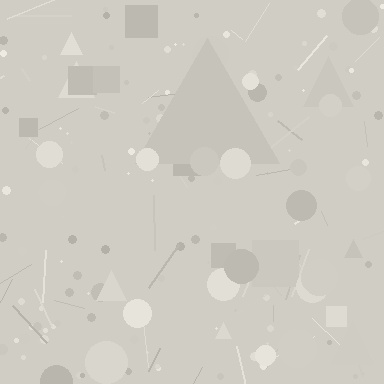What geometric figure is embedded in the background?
A triangle is embedded in the background.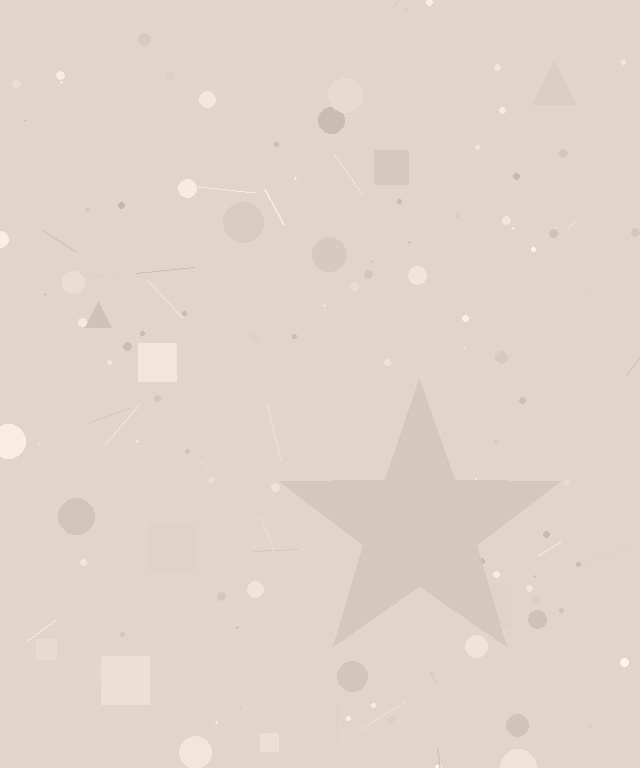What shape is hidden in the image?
A star is hidden in the image.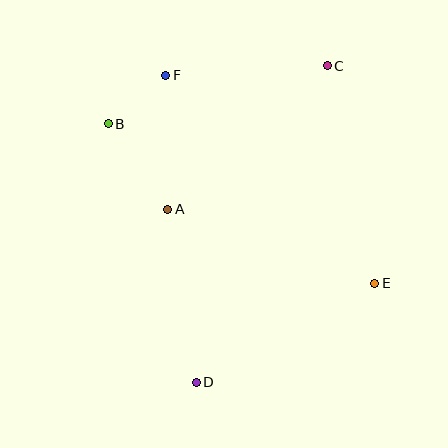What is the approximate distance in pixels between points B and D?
The distance between B and D is approximately 273 pixels.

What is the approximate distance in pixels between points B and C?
The distance between B and C is approximately 227 pixels.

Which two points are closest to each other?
Points B and F are closest to each other.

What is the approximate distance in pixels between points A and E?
The distance between A and E is approximately 220 pixels.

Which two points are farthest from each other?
Points C and D are farthest from each other.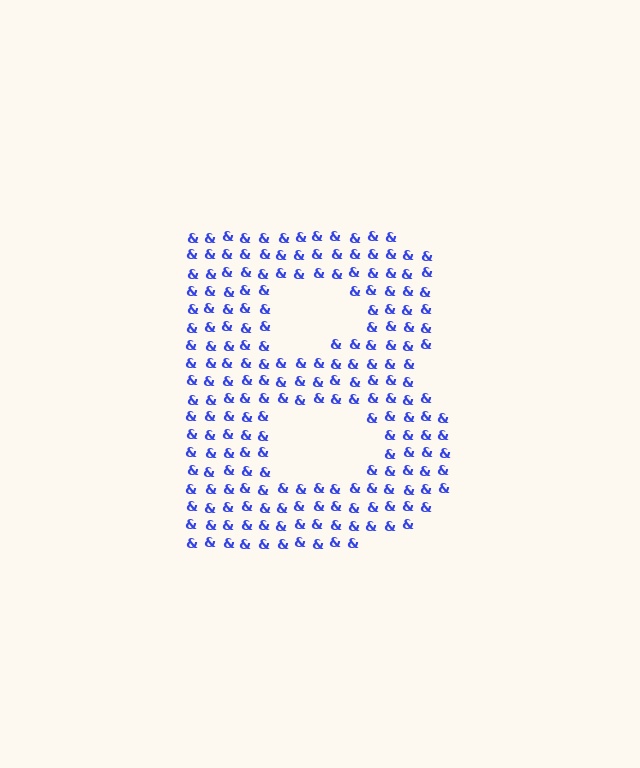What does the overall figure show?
The overall figure shows the letter B.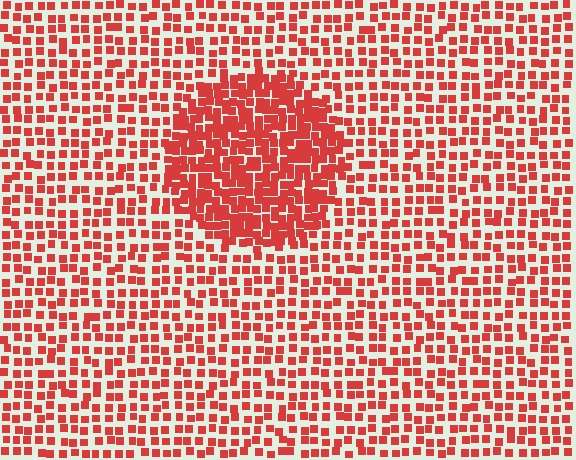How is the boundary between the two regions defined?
The boundary is defined by a change in element density (approximately 2.0x ratio). All elements are the same color, size, and shape.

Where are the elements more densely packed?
The elements are more densely packed inside the circle boundary.